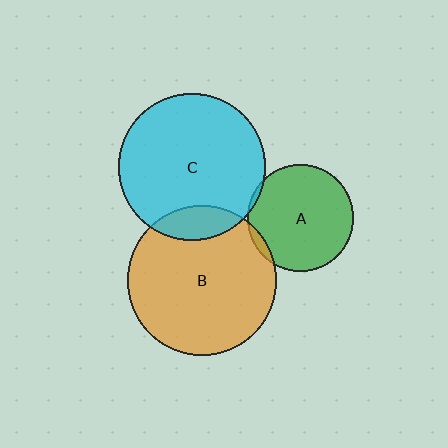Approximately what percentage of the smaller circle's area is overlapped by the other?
Approximately 5%.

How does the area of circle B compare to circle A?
Approximately 2.0 times.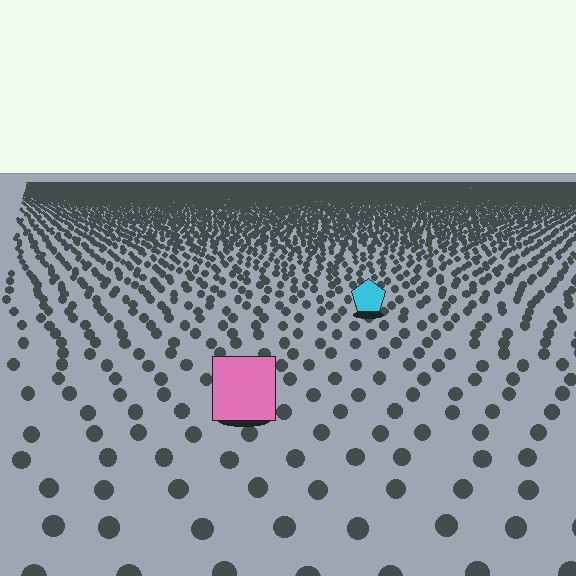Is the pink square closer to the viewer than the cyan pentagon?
Yes. The pink square is closer — you can tell from the texture gradient: the ground texture is coarser near it.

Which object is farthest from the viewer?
The cyan pentagon is farthest from the viewer. It appears smaller and the ground texture around it is denser.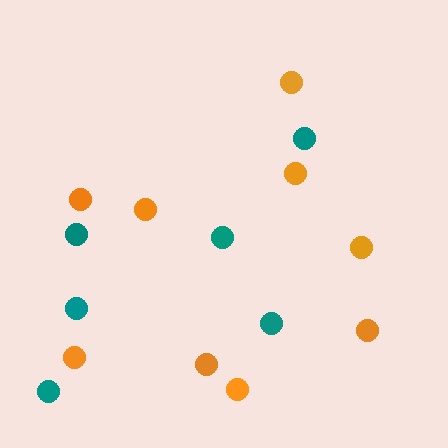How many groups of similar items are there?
There are 2 groups: one group of teal circles (6) and one group of orange circles (9).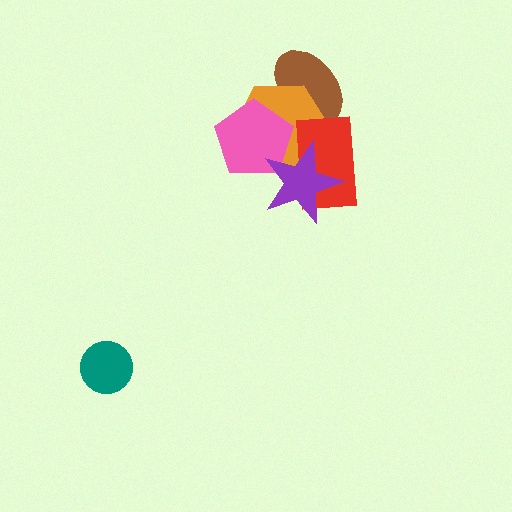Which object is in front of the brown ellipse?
The orange hexagon is in front of the brown ellipse.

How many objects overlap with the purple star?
3 objects overlap with the purple star.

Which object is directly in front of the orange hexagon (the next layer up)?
The red rectangle is directly in front of the orange hexagon.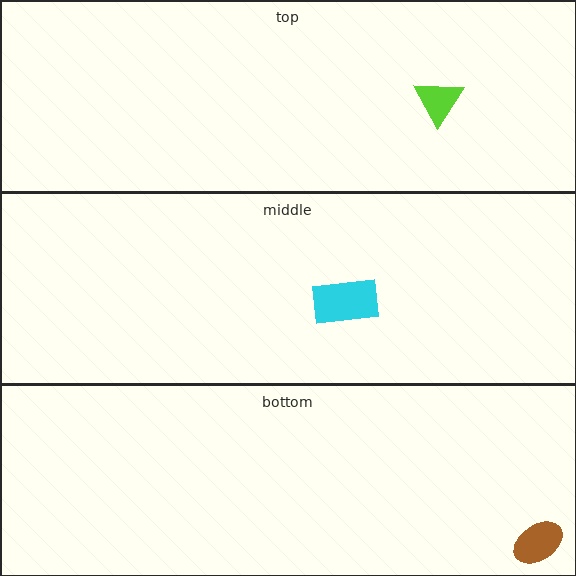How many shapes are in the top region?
1.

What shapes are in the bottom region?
The brown ellipse.